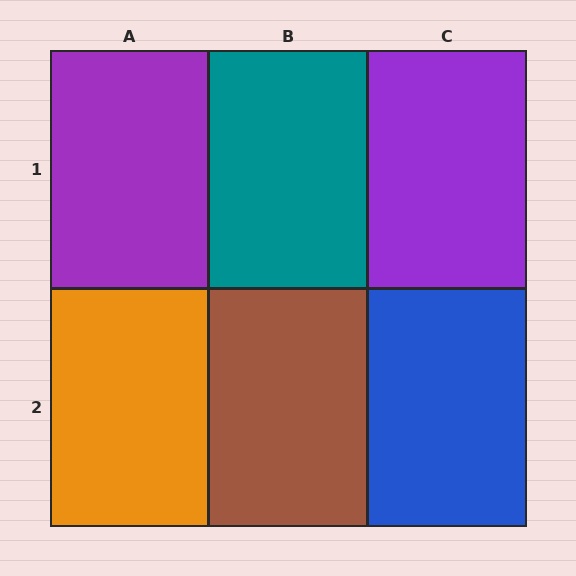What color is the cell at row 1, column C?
Purple.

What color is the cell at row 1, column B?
Teal.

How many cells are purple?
2 cells are purple.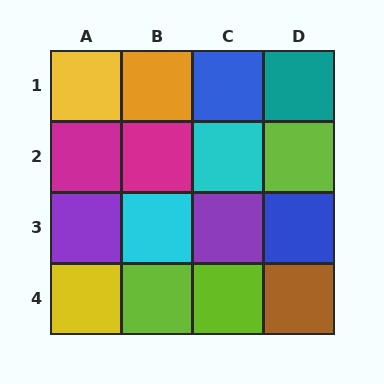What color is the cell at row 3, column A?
Purple.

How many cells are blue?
2 cells are blue.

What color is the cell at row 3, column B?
Cyan.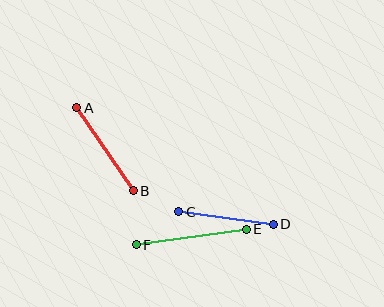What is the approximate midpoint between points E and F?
The midpoint is at approximately (191, 237) pixels.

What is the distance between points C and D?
The distance is approximately 95 pixels.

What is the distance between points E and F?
The distance is approximately 111 pixels.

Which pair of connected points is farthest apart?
Points E and F are farthest apart.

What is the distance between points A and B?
The distance is approximately 100 pixels.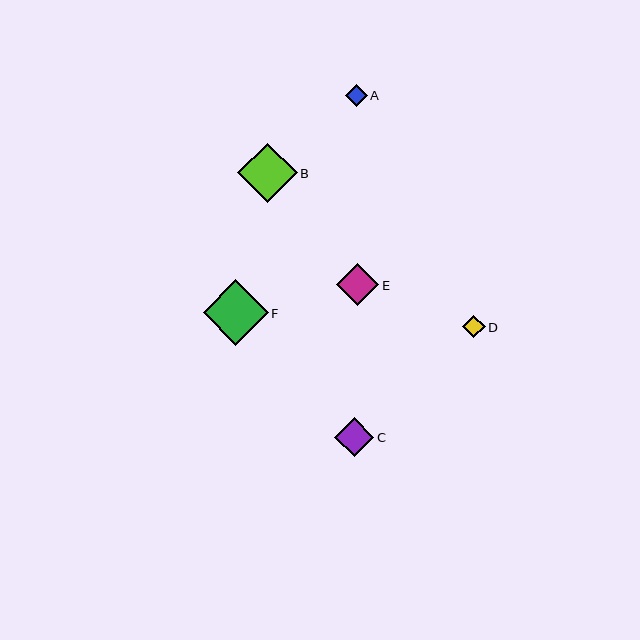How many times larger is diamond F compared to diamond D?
Diamond F is approximately 2.9 times the size of diamond D.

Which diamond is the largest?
Diamond F is the largest with a size of approximately 65 pixels.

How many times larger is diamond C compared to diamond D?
Diamond C is approximately 1.7 times the size of diamond D.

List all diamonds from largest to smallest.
From largest to smallest: F, B, E, C, D, A.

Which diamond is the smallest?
Diamond A is the smallest with a size of approximately 22 pixels.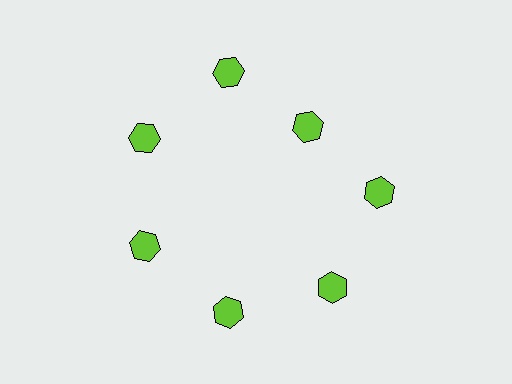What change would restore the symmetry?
The symmetry would be restored by moving it outward, back onto the ring so that all 7 hexagons sit at equal angles and equal distance from the center.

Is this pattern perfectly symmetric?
No. The 7 lime hexagons are arranged in a ring, but one element near the 1 o'clock position is pulled inward toward the center, breaking the 7-fold rotational symmetry.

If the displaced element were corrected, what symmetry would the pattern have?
It would have 7-fold rotational symmetry — the pattern would map onto itself every 51 degrees.